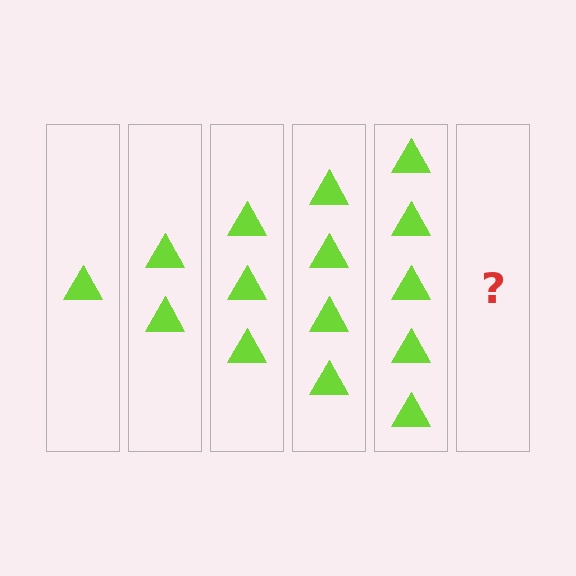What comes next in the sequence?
The next element should be 6 triangles.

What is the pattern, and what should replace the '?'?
The pattern is that each step adds one more triangle. The '?' should be 6 triangles.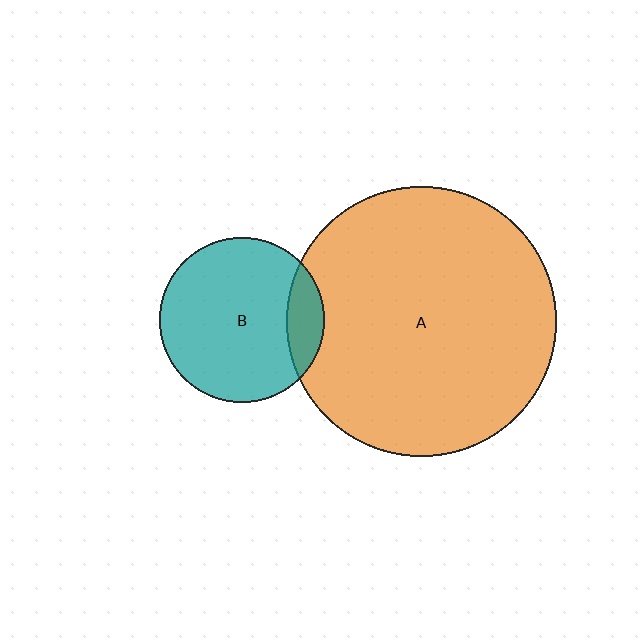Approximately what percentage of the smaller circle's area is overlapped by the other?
Approximately 15%.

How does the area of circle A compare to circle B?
Approximately 2.7 times.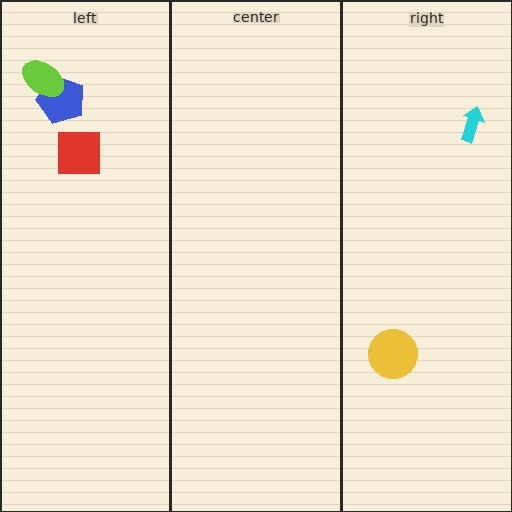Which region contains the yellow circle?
The right region.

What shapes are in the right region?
The cyan arrow, the yellow circle.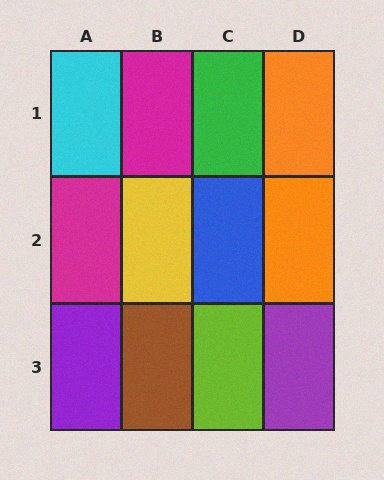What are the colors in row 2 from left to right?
Magenta, yellow, blue, orange.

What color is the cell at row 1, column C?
Green.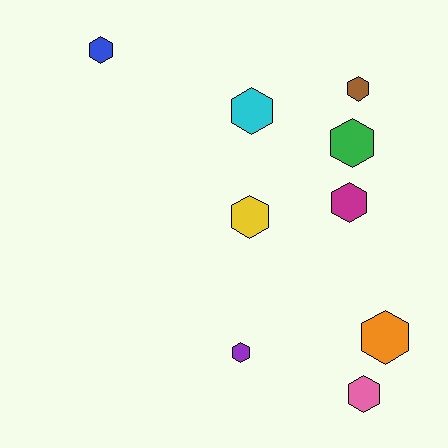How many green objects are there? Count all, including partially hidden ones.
There is 1 green object.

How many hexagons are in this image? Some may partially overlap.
There are 9 hexagons.